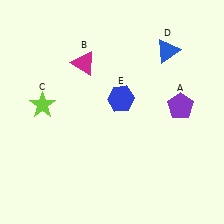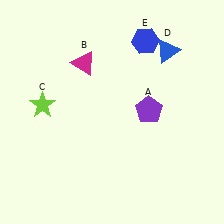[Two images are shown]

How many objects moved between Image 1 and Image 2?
2 objects moved between the two images.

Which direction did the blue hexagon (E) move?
The blue hexagon (E) moved up.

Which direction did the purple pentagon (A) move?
The purple pentagon (A) moved left.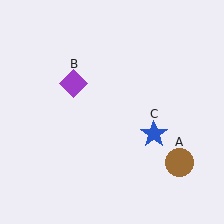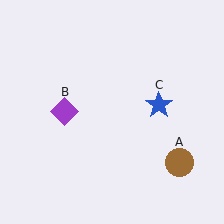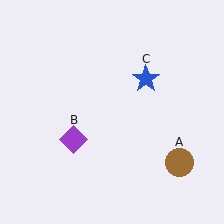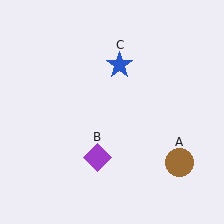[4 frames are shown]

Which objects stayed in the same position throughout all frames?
Brown circle (object A) remained stationary.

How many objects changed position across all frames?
2 objects changed position: purple diamond (object B), blue star (object C).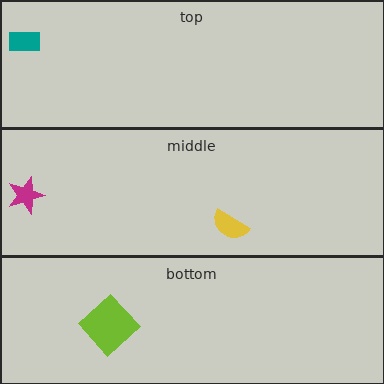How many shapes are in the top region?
1.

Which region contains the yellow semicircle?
The middle region.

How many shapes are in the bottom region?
1.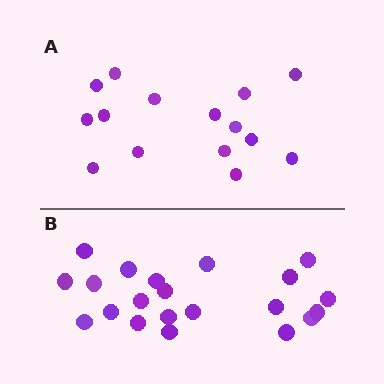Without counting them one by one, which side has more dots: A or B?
Region B (the bottom region) has more dots.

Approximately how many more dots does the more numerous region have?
Region B has about 6 more dots than region A.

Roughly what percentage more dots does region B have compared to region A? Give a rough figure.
About 40% more.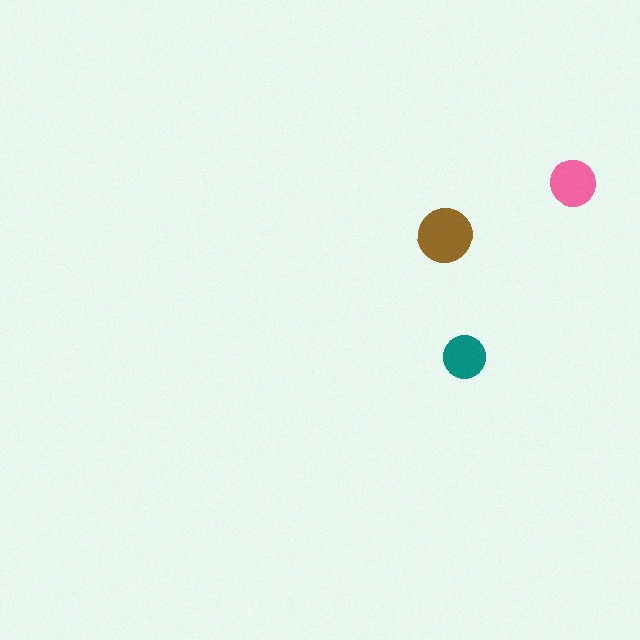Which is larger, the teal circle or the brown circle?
The brown one.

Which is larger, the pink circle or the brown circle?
The brown one.